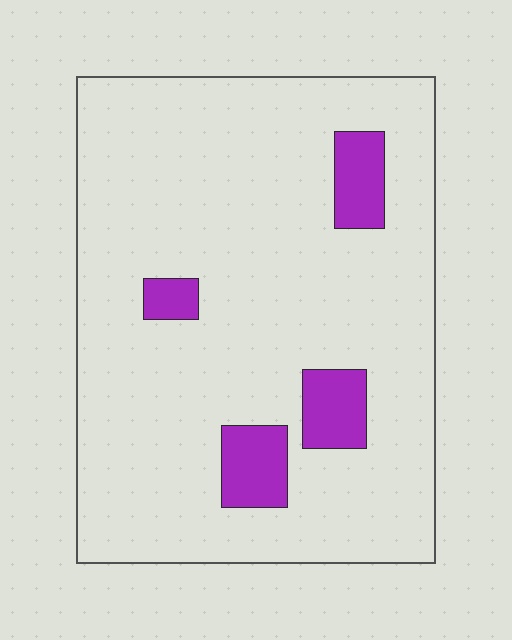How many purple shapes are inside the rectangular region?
4.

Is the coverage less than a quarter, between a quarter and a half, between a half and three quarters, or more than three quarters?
Less than a quarter.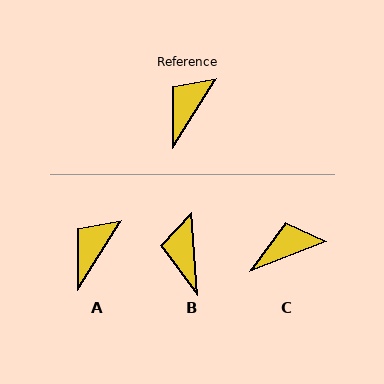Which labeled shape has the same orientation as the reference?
A.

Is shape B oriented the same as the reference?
No, it is off by about 36 degrees.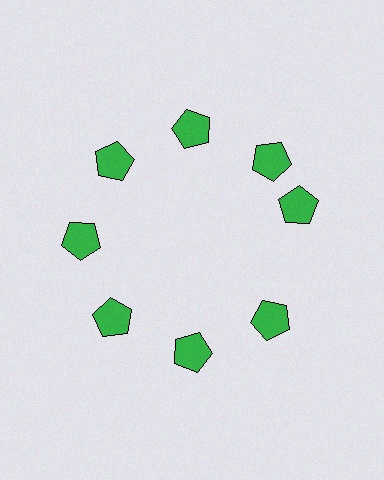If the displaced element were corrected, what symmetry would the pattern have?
It would have 8-fold rotational symmetry — the pattern would map onto itself every 45 degrees.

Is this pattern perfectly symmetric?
No. The 8 green pentagons are arranged in a ring, but one element near the 3 o'clock position is rotated out of alignment along the ring, breaking the 8-fold rotational symmetry.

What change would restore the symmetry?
The symmetry would be restored by rotating it back into even spacing with its neighbors so that all 8 pentagons sit at equal angles and equal distance from the center.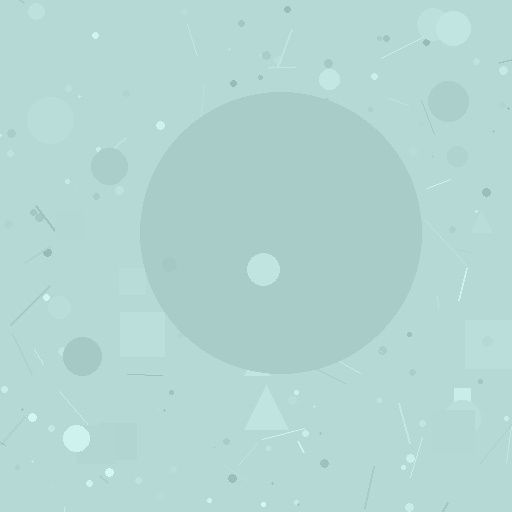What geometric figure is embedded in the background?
A circle is embedded in the background.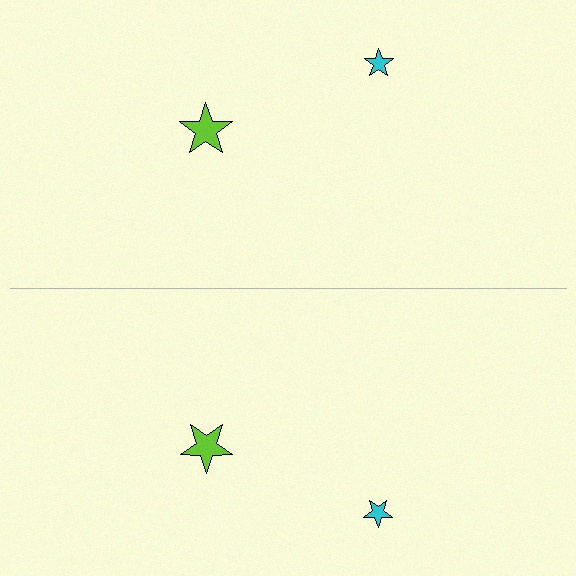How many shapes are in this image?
There are 4 shapes in this image.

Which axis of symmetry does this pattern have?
The pattern has a horizontal axis of symmetry running through the center of the image.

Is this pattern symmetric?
Yes, this pattern has bilateral (reflection) symmetry.